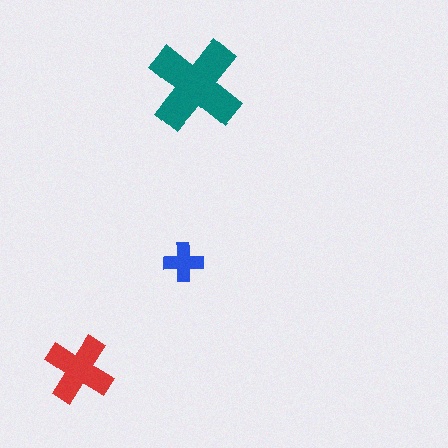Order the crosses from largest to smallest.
the teal one, the red one, the blue one.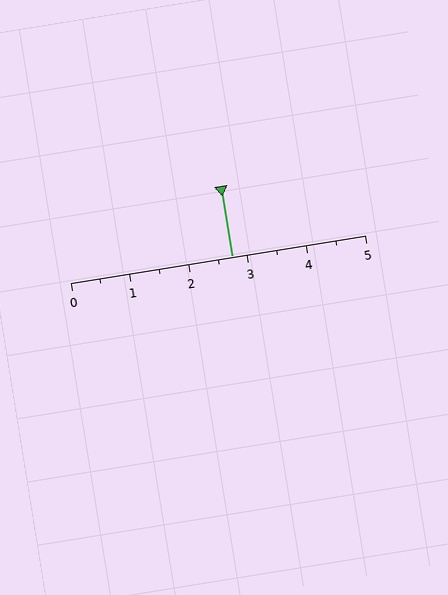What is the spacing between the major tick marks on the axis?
The major ticks are spaced 1 apart.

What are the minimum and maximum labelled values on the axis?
The axis runs from 0 to 5.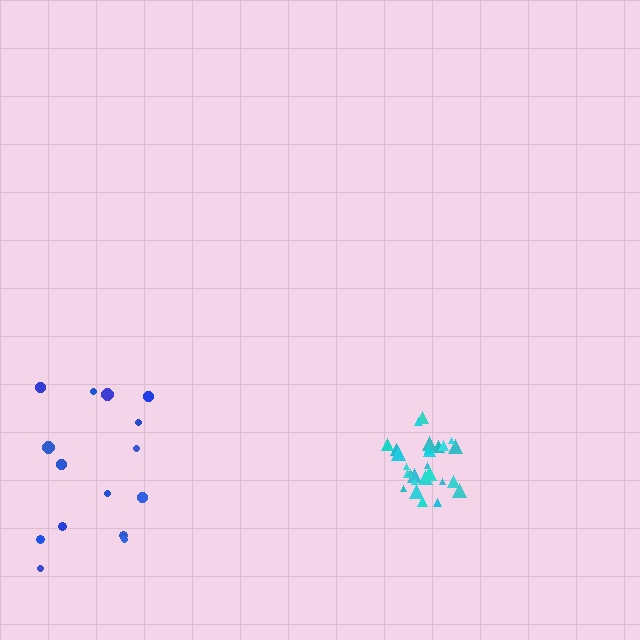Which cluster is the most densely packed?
Cyan.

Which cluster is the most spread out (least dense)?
Blue.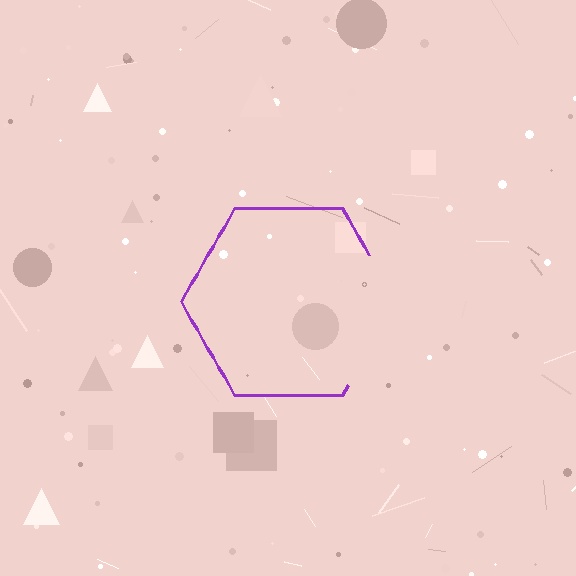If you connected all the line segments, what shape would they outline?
They would outline a hexagon.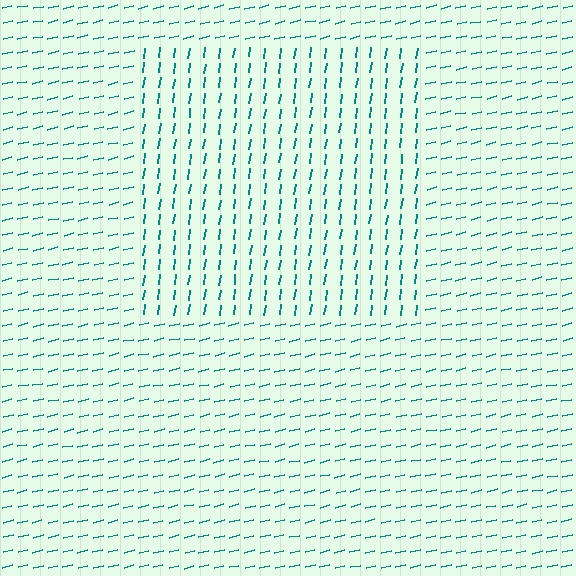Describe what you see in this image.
The image is filled with small teal line segments. A rectangle region in the image has lines oriented differently from the surrounding lines, creating a visible texture boundary.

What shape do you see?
I see a rectangle.